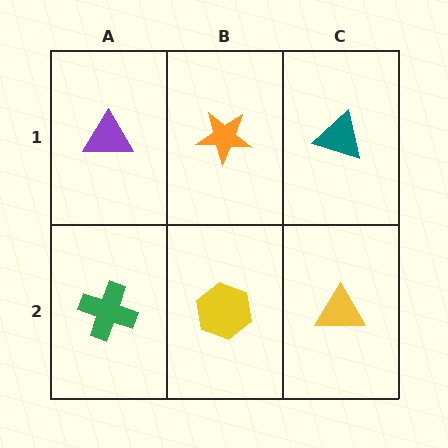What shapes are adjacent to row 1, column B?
A yellow hexagon (row 2, column B), a purple triangle (row 1, column A), a teal triangle (row 1, column C).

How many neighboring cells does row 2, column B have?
3.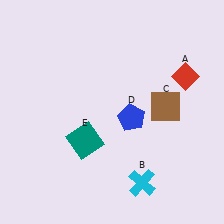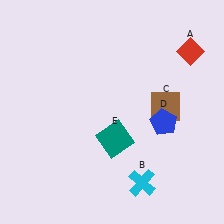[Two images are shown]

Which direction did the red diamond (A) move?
The red diamond (A) moved up.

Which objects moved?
The objects that moved are: the red diamond (A), the blue pentagon (D), the teal square (E).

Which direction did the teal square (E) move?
The teal square (E) moved right.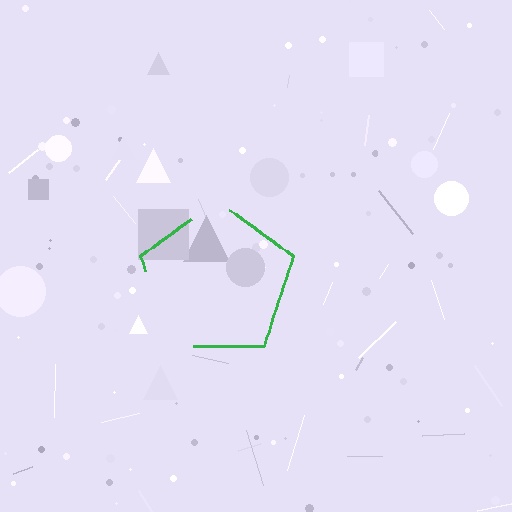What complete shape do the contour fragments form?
The contour fragments form a pentagon.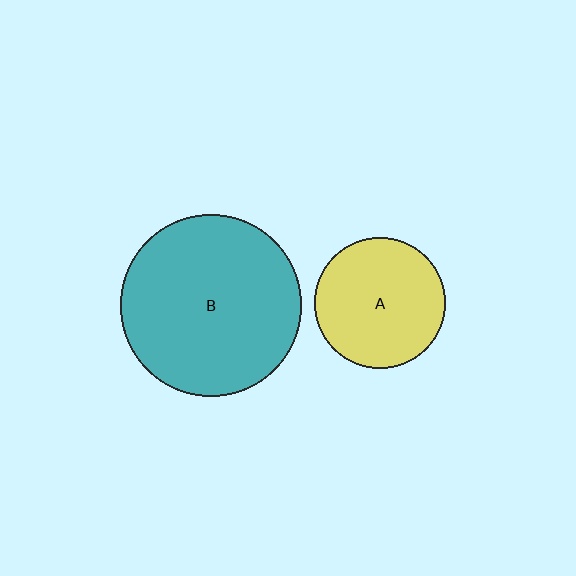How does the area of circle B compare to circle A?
Approximately 1.9 times.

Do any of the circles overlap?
No, none of the circles overlap.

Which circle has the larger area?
Circle B (teal).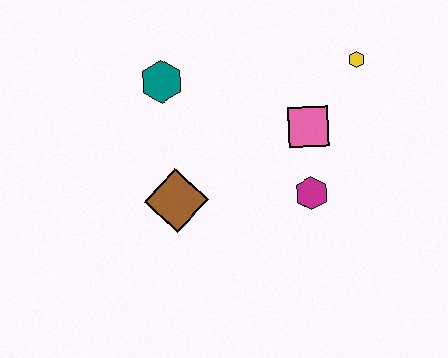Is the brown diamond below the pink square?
Yes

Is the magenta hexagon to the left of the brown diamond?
No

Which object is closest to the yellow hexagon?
The pink square is closest to the yellow hexagon.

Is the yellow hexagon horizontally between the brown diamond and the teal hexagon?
No